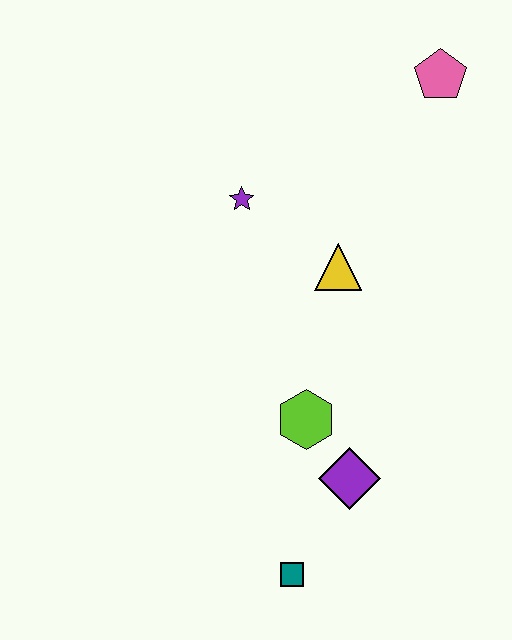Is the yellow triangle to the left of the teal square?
No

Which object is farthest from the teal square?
The pink pentagon is farthest from the teal square.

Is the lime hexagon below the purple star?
Yes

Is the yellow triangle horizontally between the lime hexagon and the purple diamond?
Yes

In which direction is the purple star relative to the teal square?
The purple star is above the teal square.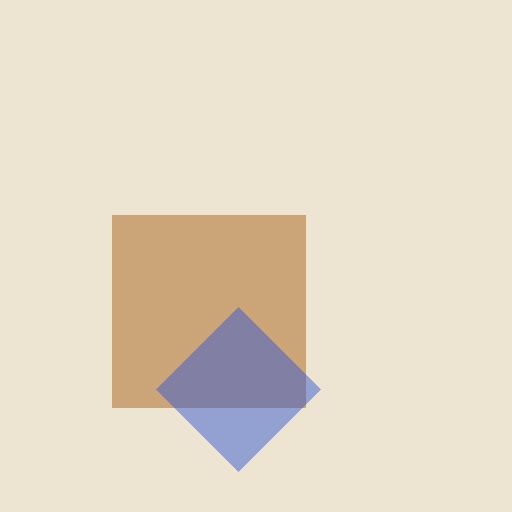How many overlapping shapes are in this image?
There are 2 overlapping shapes in the image.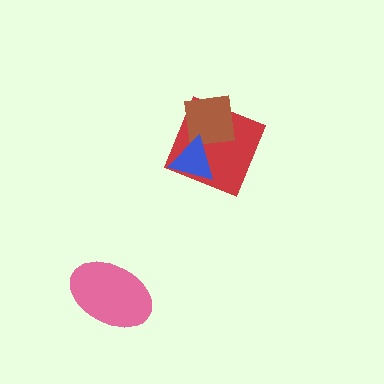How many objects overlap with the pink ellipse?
0 objects overlap with the pink ellipse.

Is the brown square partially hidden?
Yes, it is partially covered by another shape.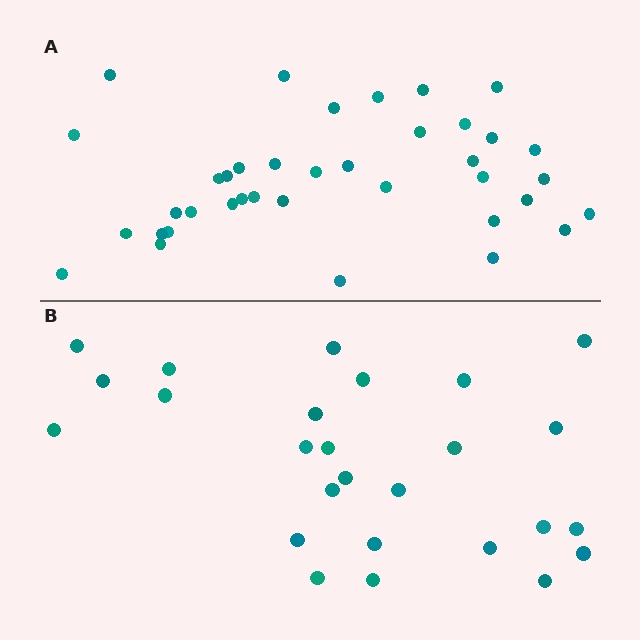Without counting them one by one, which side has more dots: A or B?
Region A (the top region) has more dots.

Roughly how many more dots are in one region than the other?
Region A has roughly 12 or so more dots than region B.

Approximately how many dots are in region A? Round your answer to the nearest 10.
About 40 dots. (The exact count is 38, which rounds to 40.)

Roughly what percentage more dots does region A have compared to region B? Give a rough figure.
About 45% more.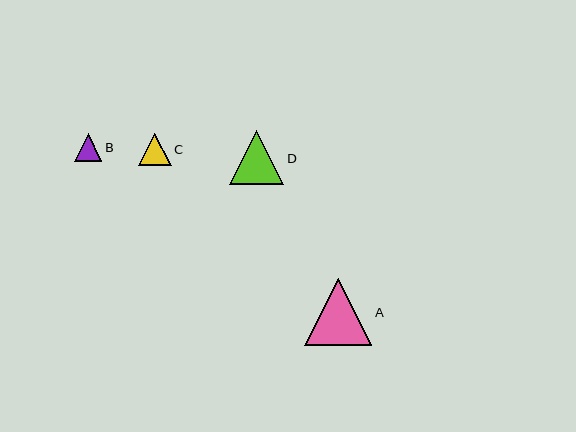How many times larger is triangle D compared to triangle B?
Triangle D is approximately 2.0 times the size of triangle B.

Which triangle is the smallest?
Triangle B is the smallest with a size of approximately 27 pixels.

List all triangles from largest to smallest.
From largest to smallest: A, D, C, B.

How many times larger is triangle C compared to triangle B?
Triangle C is approximately 1.2 times the size of triangle B.